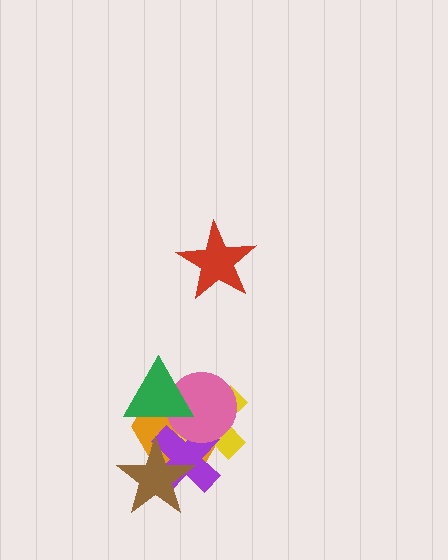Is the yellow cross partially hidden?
Yes, it is partially covered by another shape.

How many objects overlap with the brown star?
2 objects overlap with the brown star.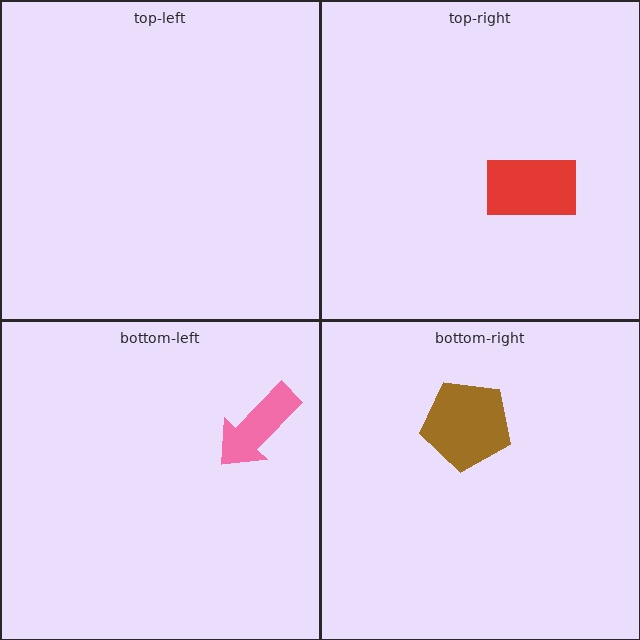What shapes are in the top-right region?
The red rectangle.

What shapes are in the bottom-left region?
The pink arrow.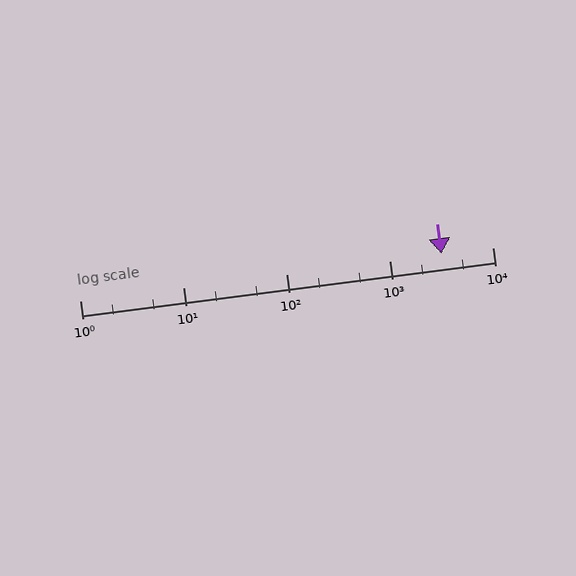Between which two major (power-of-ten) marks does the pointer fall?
The pointer is between 1000 and 10000.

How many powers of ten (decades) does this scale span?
The scale spans 4 decades, from 1 to 10000.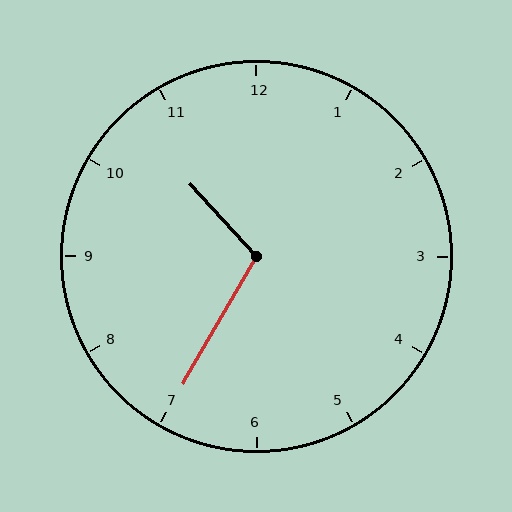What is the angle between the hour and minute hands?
Approximately 108 degrees.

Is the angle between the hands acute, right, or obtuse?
It is obtuse.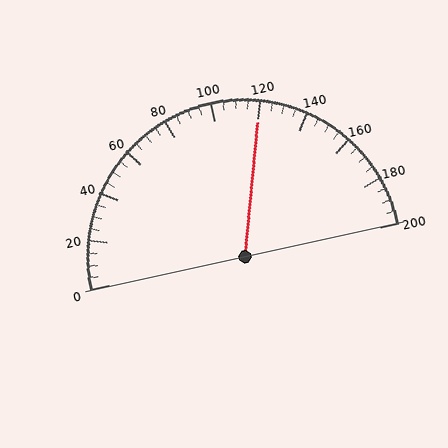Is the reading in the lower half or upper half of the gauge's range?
The reading is in the upper half of the range (0 to 200).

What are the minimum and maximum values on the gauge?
The gauge ranges from 0 to 200.